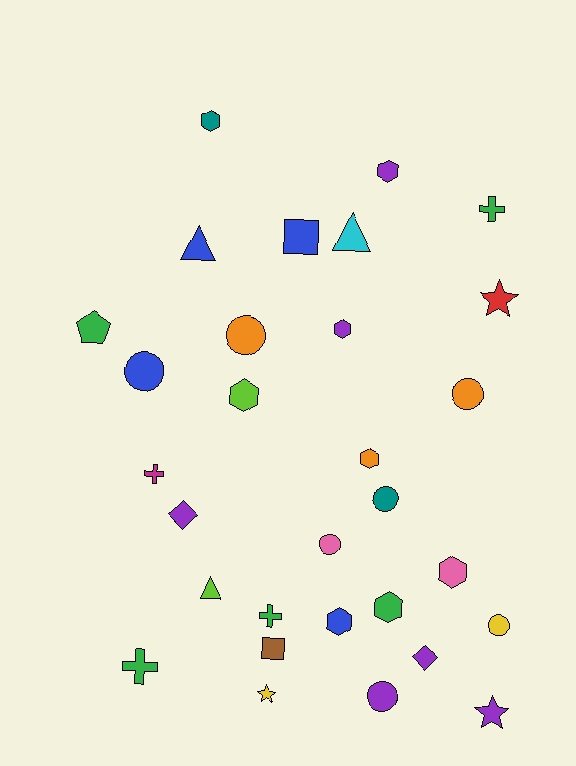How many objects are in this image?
There are 30 objects.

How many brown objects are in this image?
There is 1 brown object.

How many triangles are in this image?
There are 3 triangles.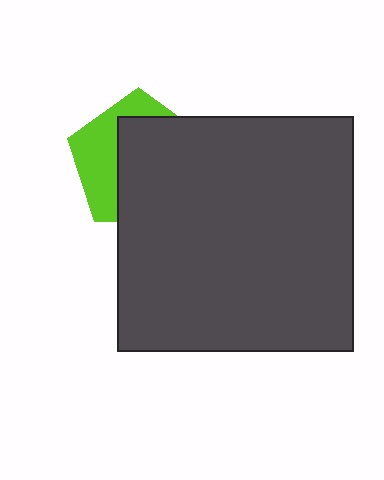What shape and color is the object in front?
The object in front is a dark gray square.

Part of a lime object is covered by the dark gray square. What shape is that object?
It is a pentagon.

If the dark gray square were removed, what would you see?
You would see the complete lime pentagon.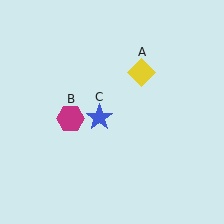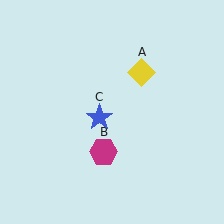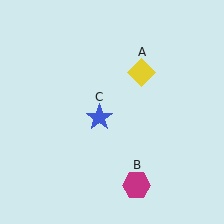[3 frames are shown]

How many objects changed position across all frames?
1 object changed position: magenta hexagon (object B).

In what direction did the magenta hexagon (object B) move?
The magenta hexagon (object B) moved down and to the right.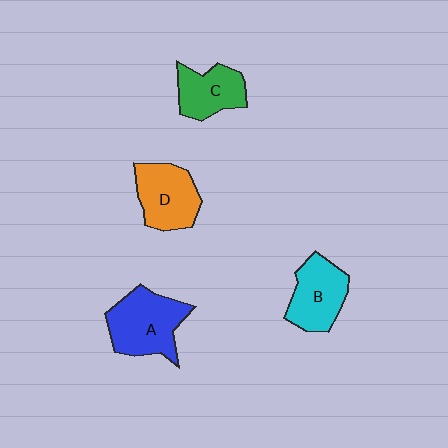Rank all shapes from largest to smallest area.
From largest to smallest: A (blue), D (orange), B (cyan), C (green).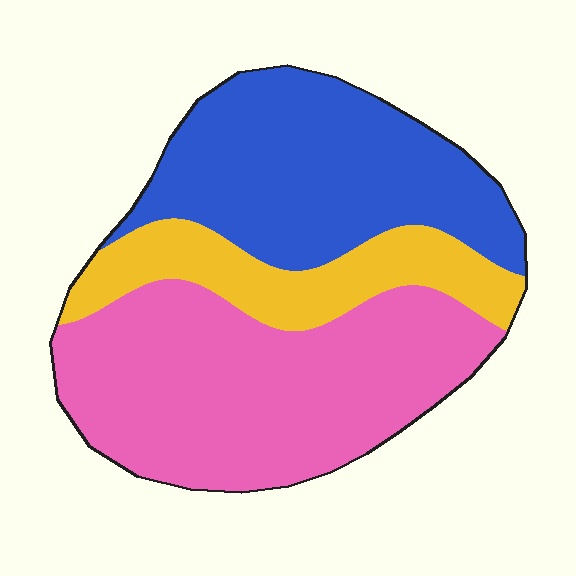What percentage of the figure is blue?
Blue covers roughly 35% of the figure.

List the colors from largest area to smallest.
From largest to smallest: pink, blue, yellow.